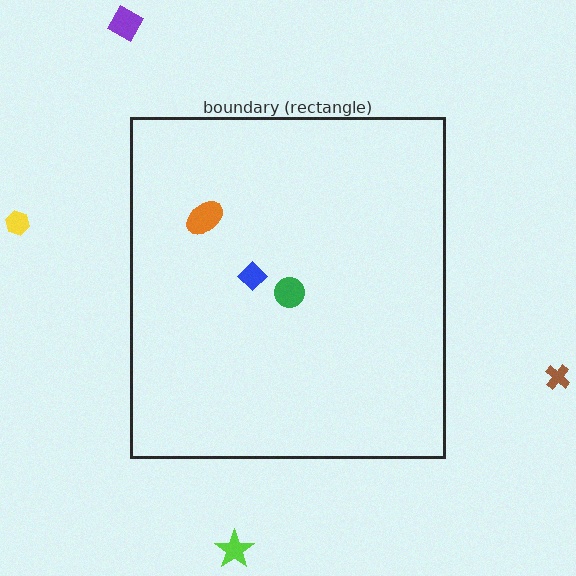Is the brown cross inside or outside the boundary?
Outside.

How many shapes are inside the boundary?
3 inside, 4 outside.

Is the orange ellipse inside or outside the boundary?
Inside.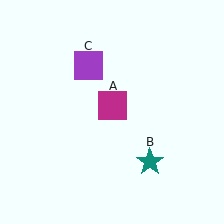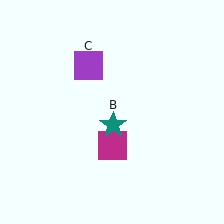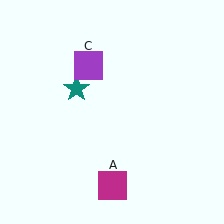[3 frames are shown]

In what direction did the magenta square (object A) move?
The magenta square (object A) moved down.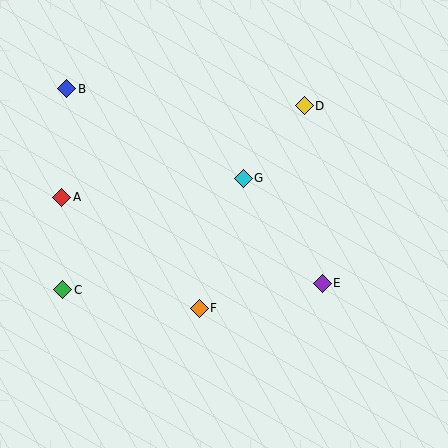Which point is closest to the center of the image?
Point G at (243, 178) is closest to the center.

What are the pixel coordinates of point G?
Point G is at (243, 178).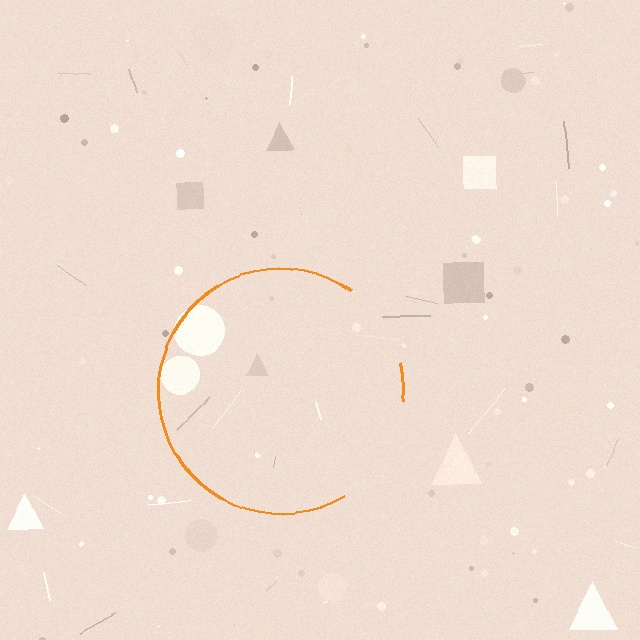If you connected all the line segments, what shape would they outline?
They would outline a circle.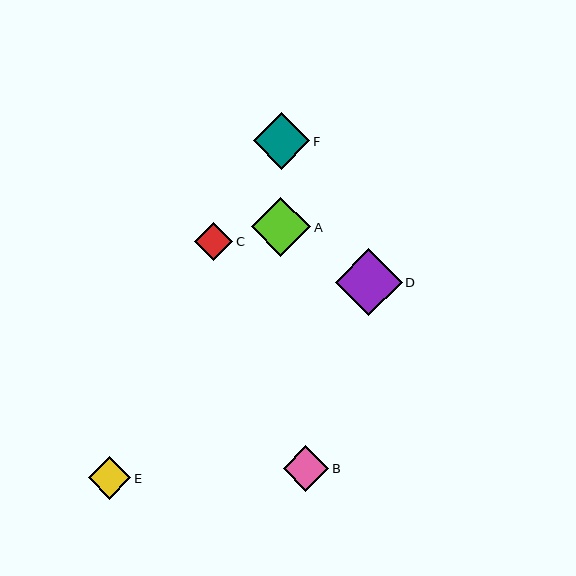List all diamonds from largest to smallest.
From largest to smallest: D, A, F, B, E, C.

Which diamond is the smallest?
Diamond C is the smallest with a size of approximately 38 pixels.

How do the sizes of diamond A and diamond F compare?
Diamond A and diamond F are approximately the same size.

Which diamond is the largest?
Diamond D is the largest with a size of approximately 67 pixels.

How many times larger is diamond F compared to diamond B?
Diamond F is approximately 1.3 times the size of diamond B.